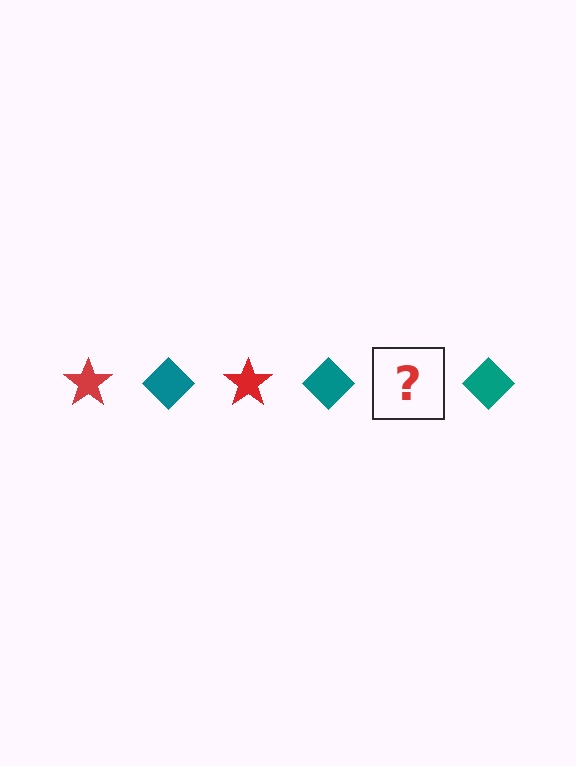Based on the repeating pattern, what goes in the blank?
The blank should be a red star.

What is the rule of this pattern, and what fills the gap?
The rule is that the pattern alternates between red star and teal diamond. The gap should be filled with a red star.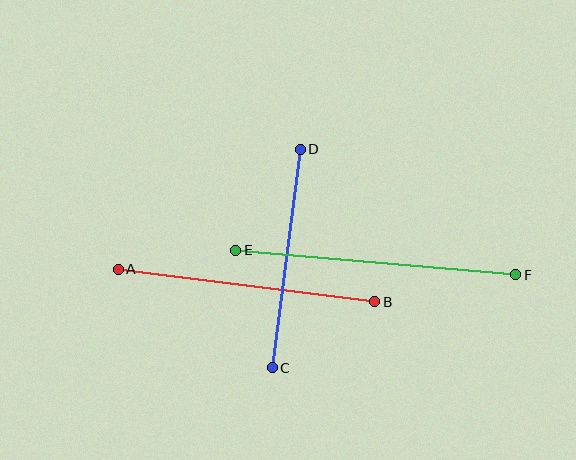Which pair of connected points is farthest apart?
Points E and F are farthest apart.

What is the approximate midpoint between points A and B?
The midpoint is at approximately (246, 286) pixels.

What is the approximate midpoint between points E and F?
The midpoint is at approximately (376, 263) pixels.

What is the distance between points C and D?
The distance is approximately 220 pixels.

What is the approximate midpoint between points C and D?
The midpoint is at approximately (286, 259) pixels.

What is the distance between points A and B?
The distance is approximately 258 pixels.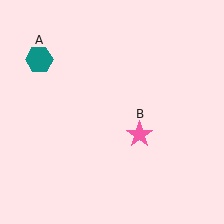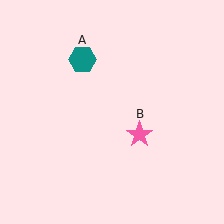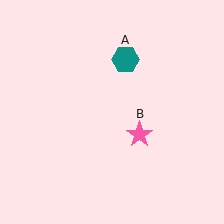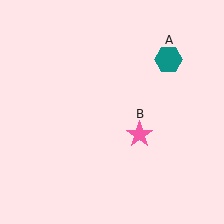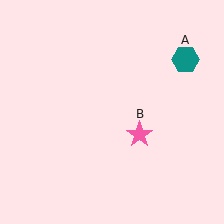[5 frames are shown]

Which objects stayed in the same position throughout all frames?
Pink star (object B) remained stationary.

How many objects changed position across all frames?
1 object changed position: teal hexagon (object A).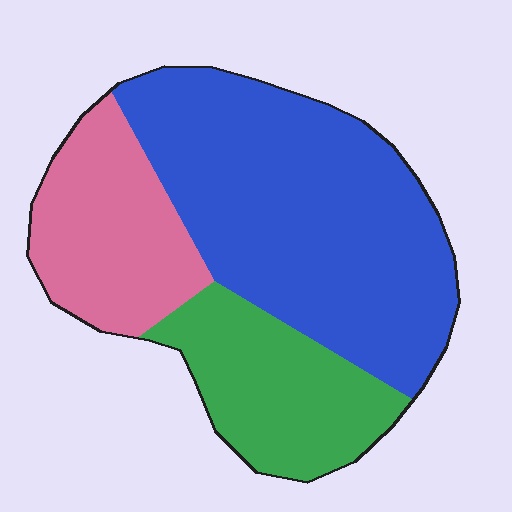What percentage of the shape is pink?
Pink takes up between a sixth and a third of the shape.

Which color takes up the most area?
Blue, at roughly 55%.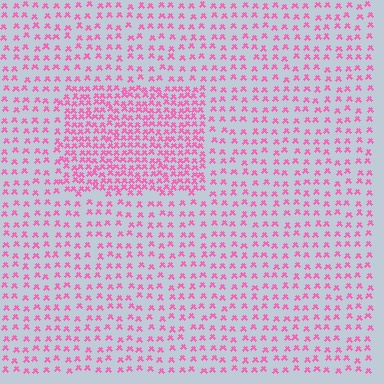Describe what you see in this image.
The image contains small pink elements arranged at two different densities. A rectangle-shaped region is visible where the elements are more densely packed than the surrounding area.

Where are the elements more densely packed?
The elements are more densely packed inside the rectangle boundary.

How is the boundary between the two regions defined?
The boundary is defined by a change in element density (approximately 2.2x ratio). All elements are the same color, size, and shape.